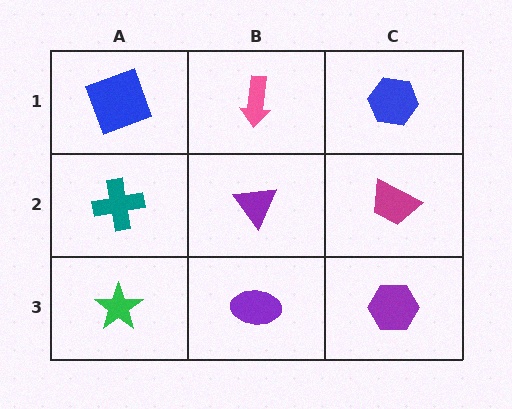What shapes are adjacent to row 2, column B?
A pink arrow (row 1, column B), a purple ellipse (row 3, column B), a teal cross (row 2, column A), a magenta trapezoid (row 2, column C).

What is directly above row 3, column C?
A magenta trapezoid.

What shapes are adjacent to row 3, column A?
A teal cross (row 2, column A), a purple ellipse (row 3, column B).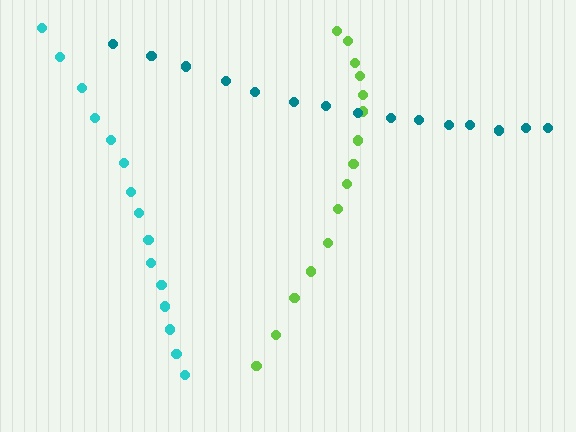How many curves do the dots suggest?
There are 3 distinct paths.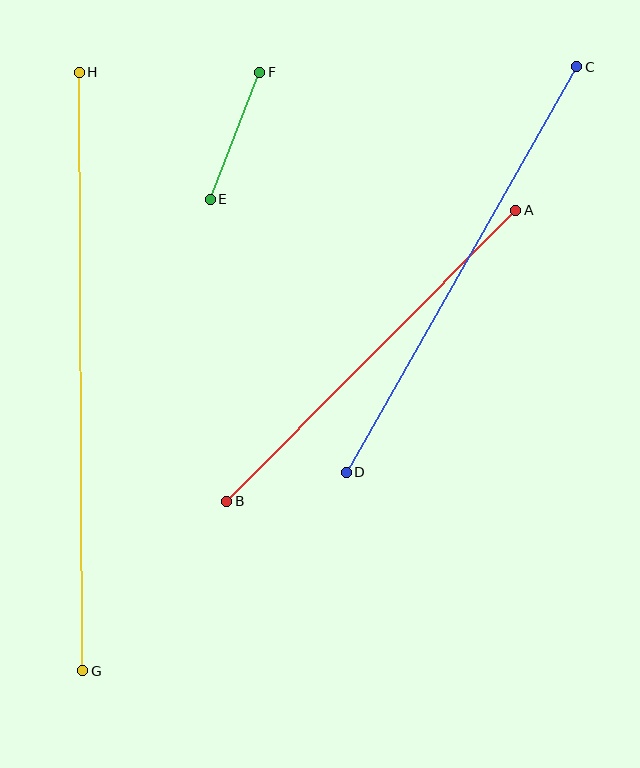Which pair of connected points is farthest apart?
Points G and H are farthest apart.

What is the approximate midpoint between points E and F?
The midpoint is at approximately (235, 136) pixels.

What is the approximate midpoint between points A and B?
The midpoint is at approximately (371, 356) pixels.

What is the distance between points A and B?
The distance is approximately 410 pixels.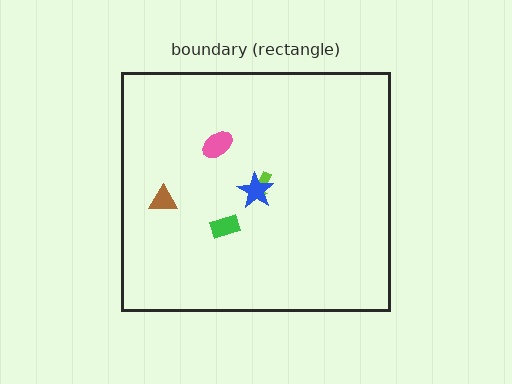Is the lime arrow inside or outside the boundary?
Inside.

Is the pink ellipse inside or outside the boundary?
Inside.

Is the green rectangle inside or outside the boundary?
Inside.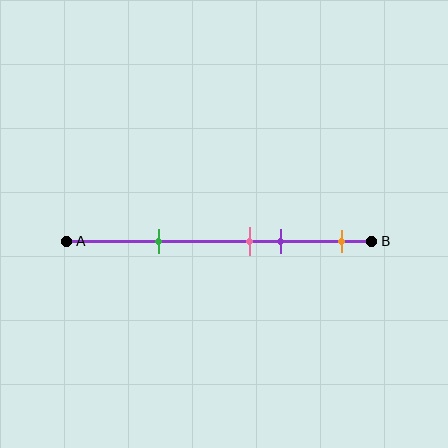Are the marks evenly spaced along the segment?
No, the marks are not evenly spaced.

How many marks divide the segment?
There are 4 marks dividing the segment.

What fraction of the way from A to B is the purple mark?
The purple mark is approximately 70% (0.7) of the way from A to B.